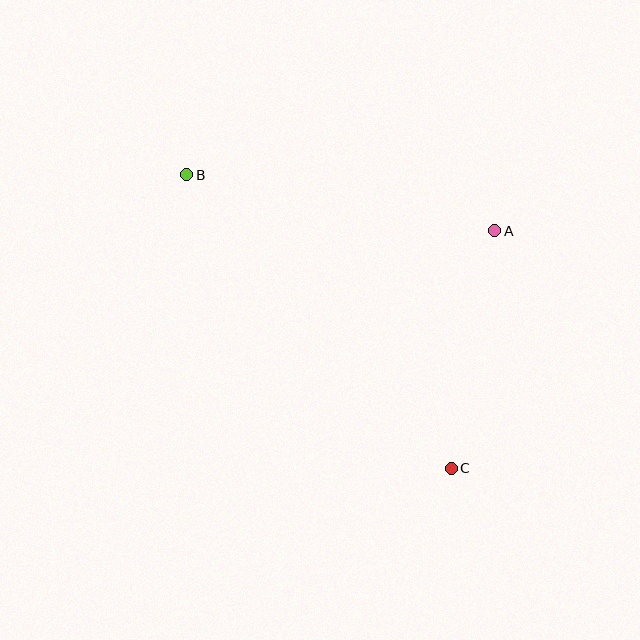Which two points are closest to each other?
Points A and C are closest to each other.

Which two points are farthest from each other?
Points B and C are farthest from each other.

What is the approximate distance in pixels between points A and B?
The distance between A and B is approximately 313 pixels.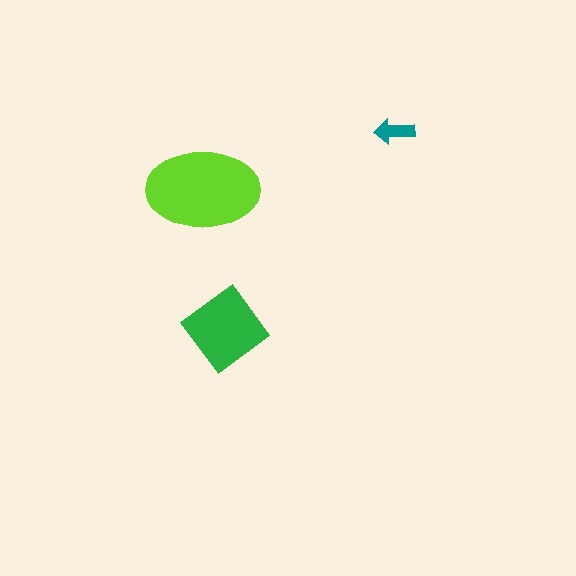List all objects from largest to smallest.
The lime ellipse, the green diamond, the teal arrow.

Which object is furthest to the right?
The teal arrow is rightmost.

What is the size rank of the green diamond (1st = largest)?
2nd.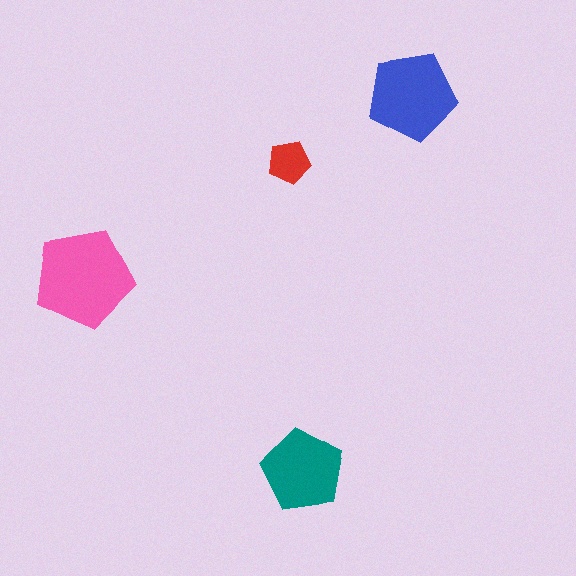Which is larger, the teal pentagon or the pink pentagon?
The pink one.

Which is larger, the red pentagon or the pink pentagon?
The pink one.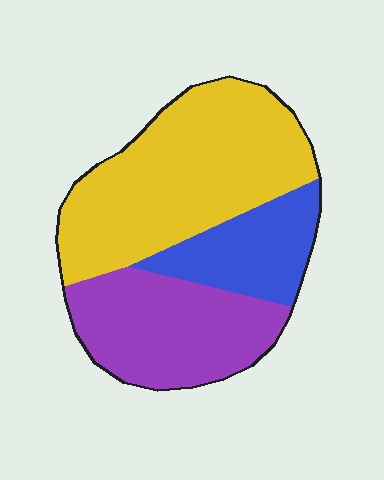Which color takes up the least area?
Blue, at roughly 20%.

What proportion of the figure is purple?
Purple covers about 30% of the figure.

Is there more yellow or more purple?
Yellow.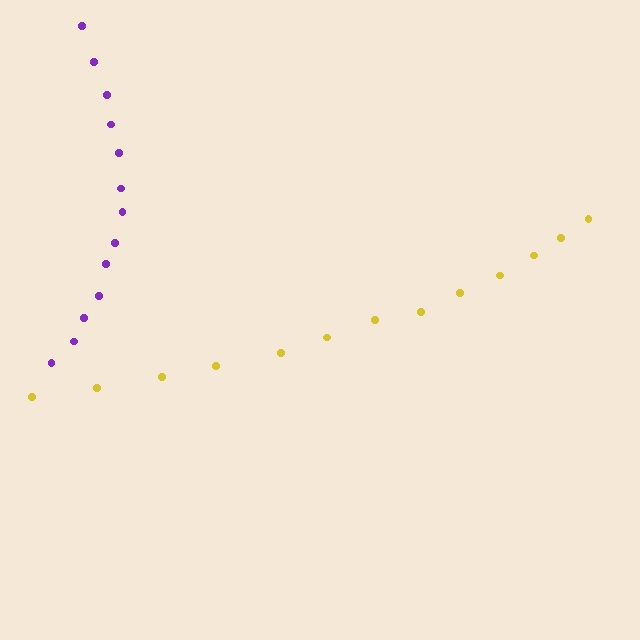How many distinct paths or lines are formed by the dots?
There are 2 distinct paths.